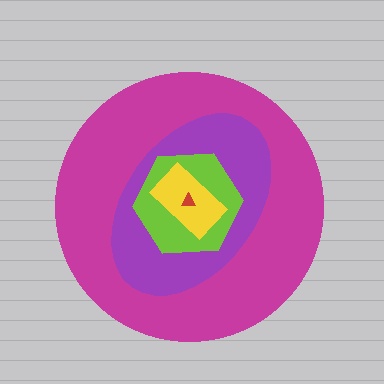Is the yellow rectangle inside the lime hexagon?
Yes.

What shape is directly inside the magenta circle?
The purple ellipse.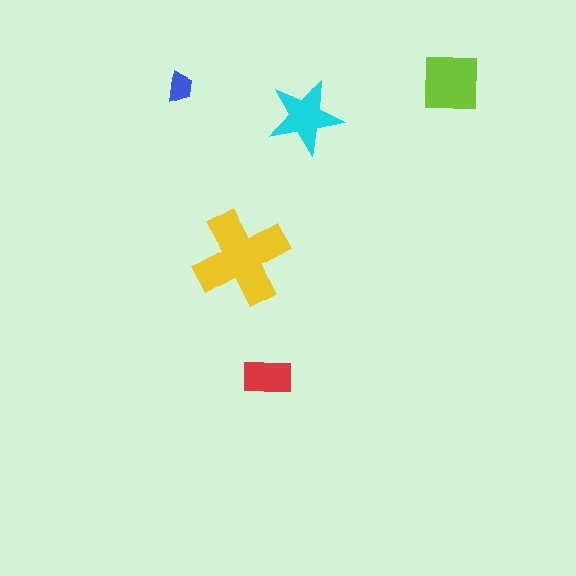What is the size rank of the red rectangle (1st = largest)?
4th.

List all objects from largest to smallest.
The yellow cross, the lime square, the cyan star, the red rectangle, the blue trapezoid.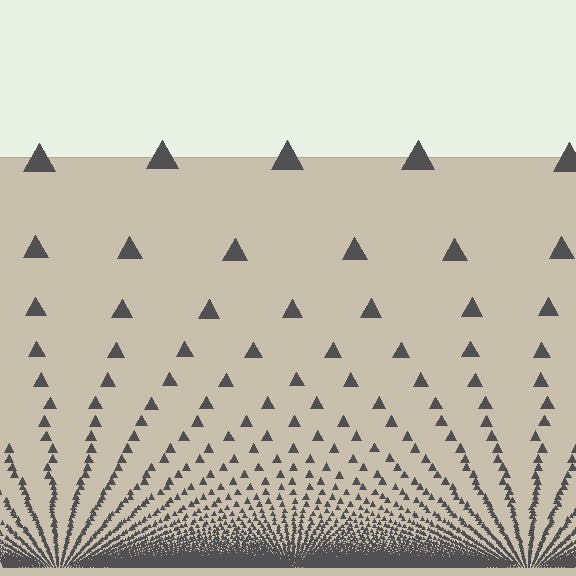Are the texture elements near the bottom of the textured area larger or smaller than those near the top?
Smaller. The gradient is inverted — elements near the bottom are smaller and denser.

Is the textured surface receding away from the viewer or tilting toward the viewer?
The surface appears to tilt toward the viewer. Texture elements get larger and sparser toward the top.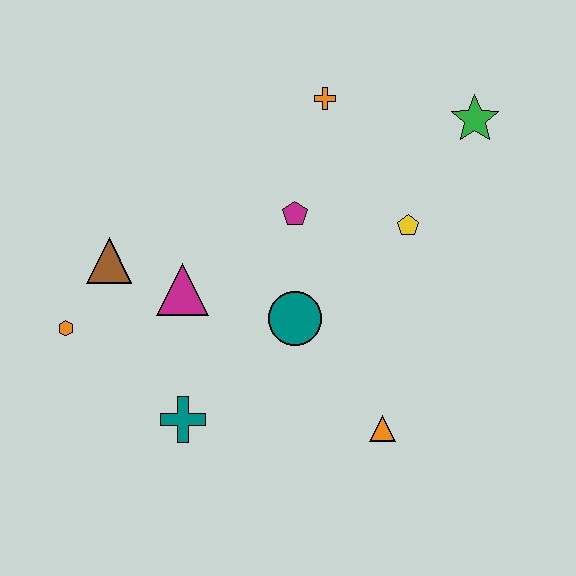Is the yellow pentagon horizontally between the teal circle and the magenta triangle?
No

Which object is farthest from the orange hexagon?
The green star is farthest from the orange hexagon.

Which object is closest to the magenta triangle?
The brown triangle is closest to the magenta triangle.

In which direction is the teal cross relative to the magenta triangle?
The teal cross is below the magenta triangle.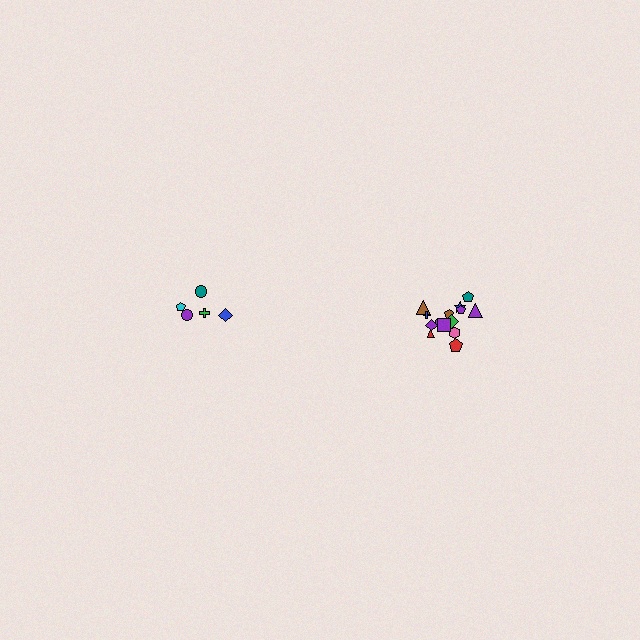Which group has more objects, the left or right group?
The right group.